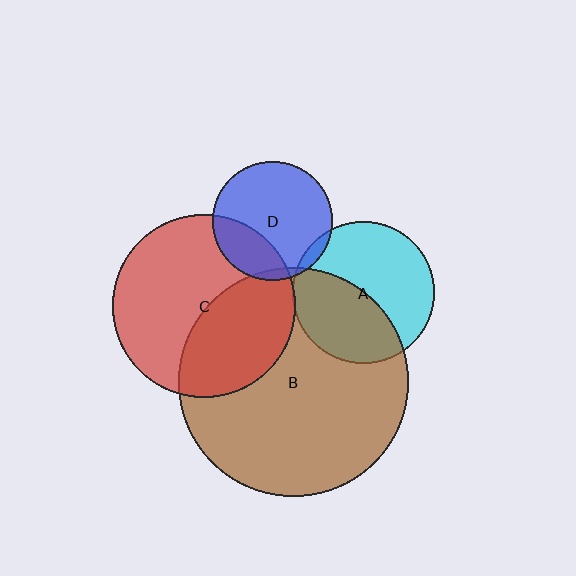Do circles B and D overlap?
Yes.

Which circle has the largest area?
Circle B (brown).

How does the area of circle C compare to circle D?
Approximately 2.3 times.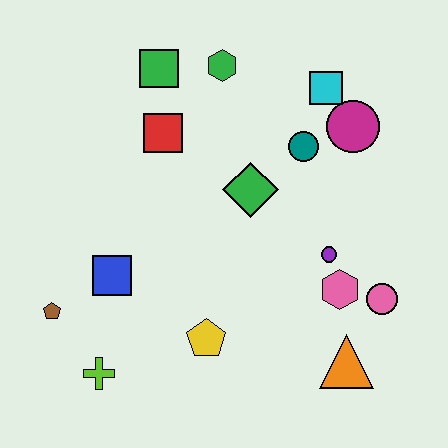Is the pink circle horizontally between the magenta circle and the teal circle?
No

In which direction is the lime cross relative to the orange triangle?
The lime cross is to the left of the orange triangle.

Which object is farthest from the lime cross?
The cyan square is farthest from the lime cross.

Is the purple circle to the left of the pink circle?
Yes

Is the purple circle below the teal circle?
Yes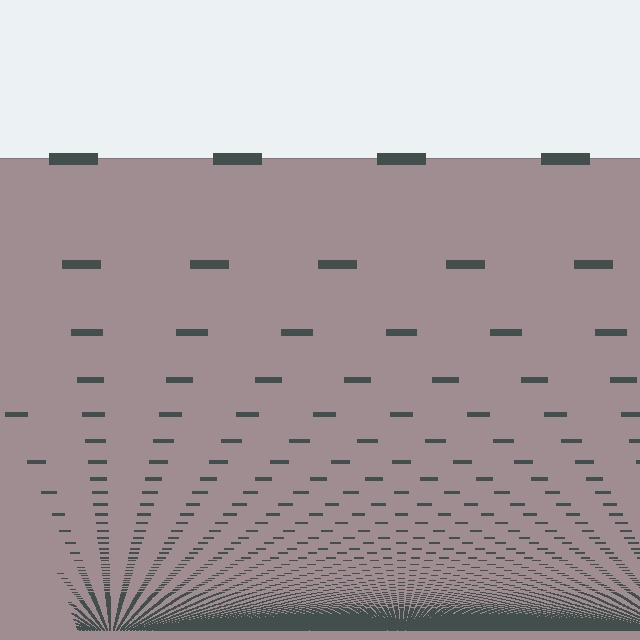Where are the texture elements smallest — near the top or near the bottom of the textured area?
Near the bottom.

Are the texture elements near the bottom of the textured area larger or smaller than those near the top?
Smaller. The gradient is inverted — elements near the bottom are smaller and denser.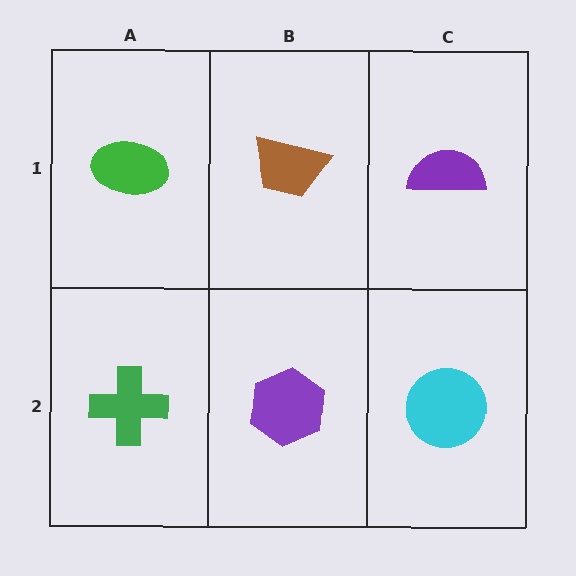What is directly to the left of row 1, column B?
A green ellipse.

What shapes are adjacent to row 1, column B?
A purple hexagon (row 2, column B), a green ellipse (row 1, column A), a purple semicircle (row 1, column C).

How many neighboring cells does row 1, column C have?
2.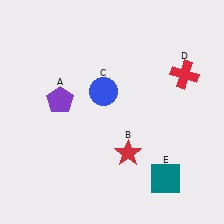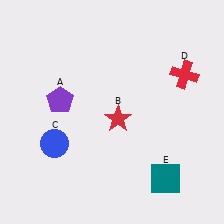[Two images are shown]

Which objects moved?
The objects that moved are: the red star (B), the blue circle (C).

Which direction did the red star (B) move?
The red star (B) moved up.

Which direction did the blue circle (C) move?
The blue circle (C) moved down.